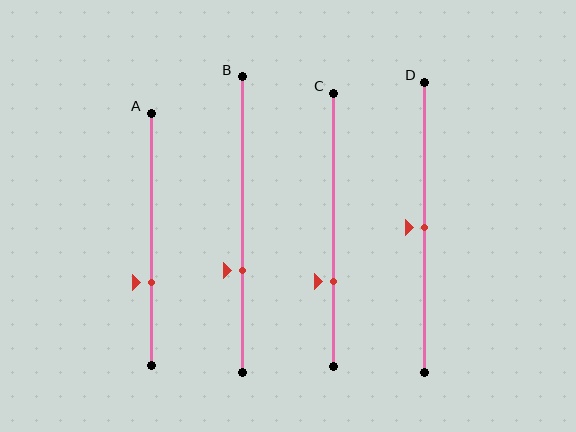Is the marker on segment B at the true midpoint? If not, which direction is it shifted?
No, the marker on segment B is shifted downward by about 16% of the segment length.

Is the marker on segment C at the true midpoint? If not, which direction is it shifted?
No, the marker on segment C is shifted downward by about 19% of the segment length.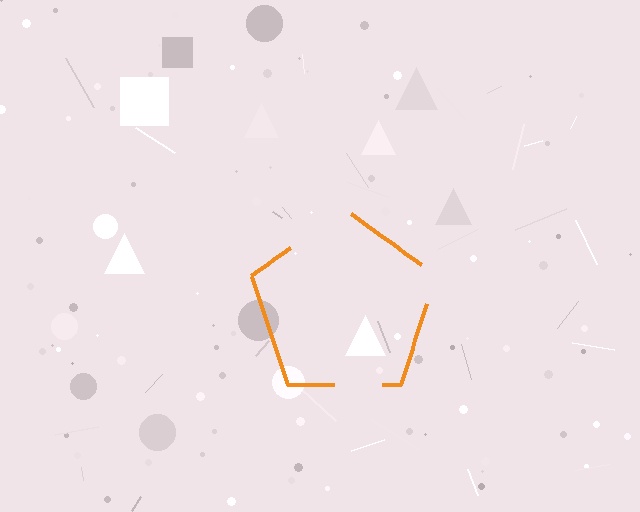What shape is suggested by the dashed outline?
The dashed outline suggests a pentagon.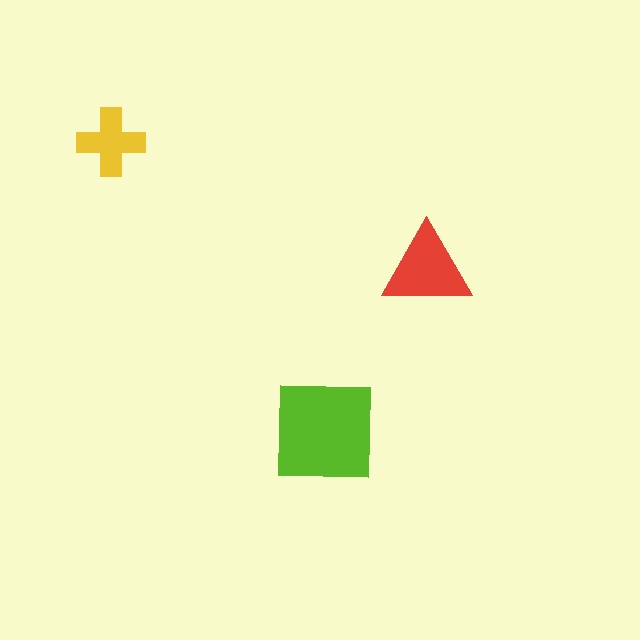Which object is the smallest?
The yellow cross.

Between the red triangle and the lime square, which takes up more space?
The lime square.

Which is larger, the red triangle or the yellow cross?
The red triangle.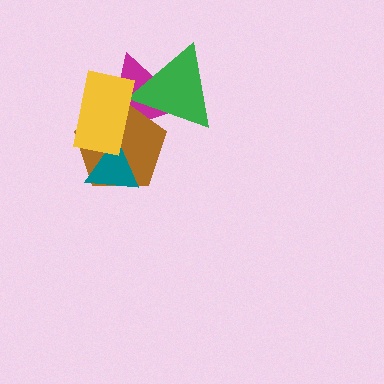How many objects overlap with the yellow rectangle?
4 objects overlap with the yellow rectangle.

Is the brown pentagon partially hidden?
Yes, it is partially covered by another shape.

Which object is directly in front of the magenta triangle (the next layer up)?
The brown pentagon is directly in front of the magenta triangle.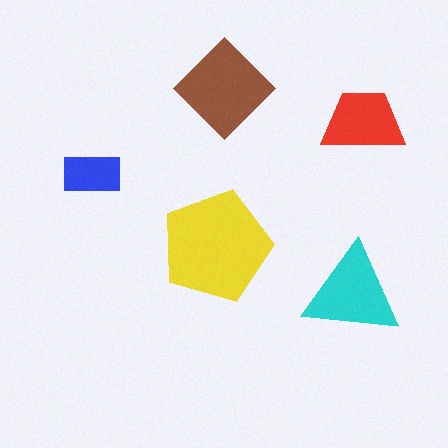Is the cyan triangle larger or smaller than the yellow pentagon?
Smaller.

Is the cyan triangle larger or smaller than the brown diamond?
Smaller.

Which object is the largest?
The yellow pentagon.